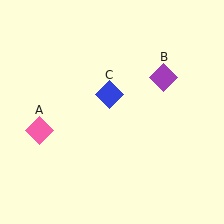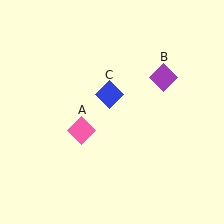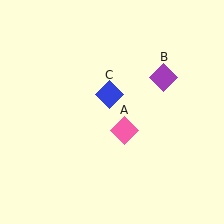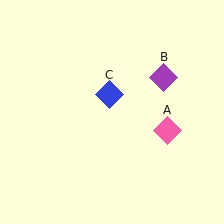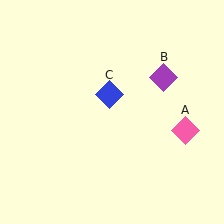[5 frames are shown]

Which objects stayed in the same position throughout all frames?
Purple diamond (object B) and blue diamond (object C) remained stationary.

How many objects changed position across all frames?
1 object changed position: pink diamond (object A).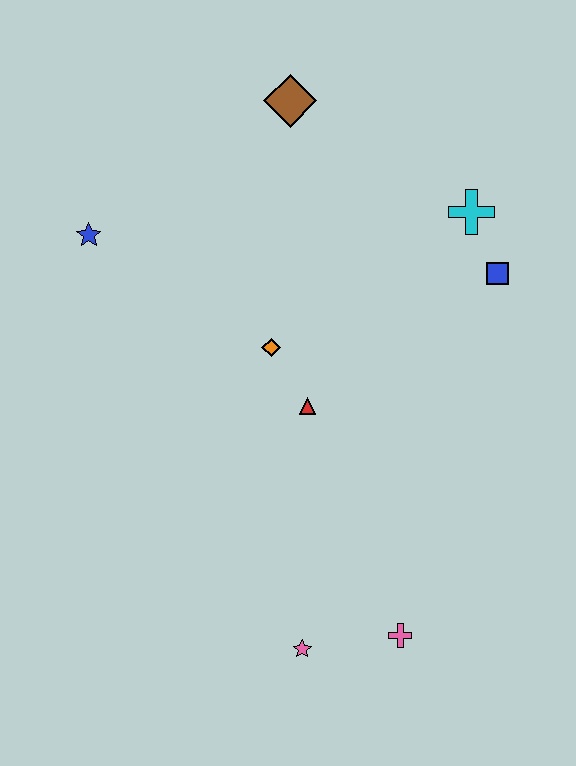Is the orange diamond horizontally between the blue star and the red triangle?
Yes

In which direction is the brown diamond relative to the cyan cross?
The brown diamond is to the left of the cyan cross.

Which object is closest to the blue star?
The orange diamond is closest to the blue star.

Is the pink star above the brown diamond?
No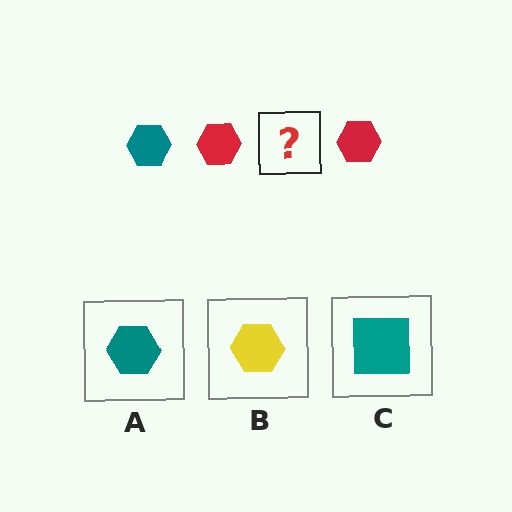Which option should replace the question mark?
Option A.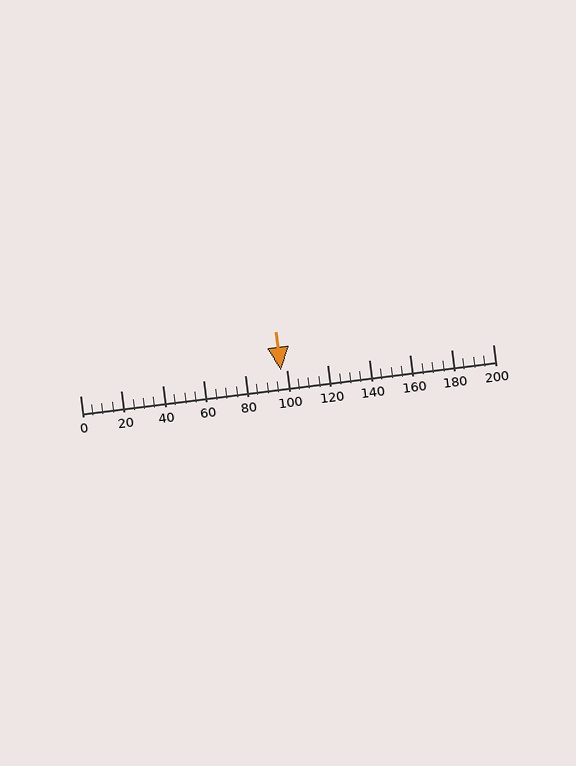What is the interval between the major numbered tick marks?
The major tick marks are spaced 20 units apart.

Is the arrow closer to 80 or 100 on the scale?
The arrow is closer to 100.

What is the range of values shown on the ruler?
The ruler shows values from 0 to 200.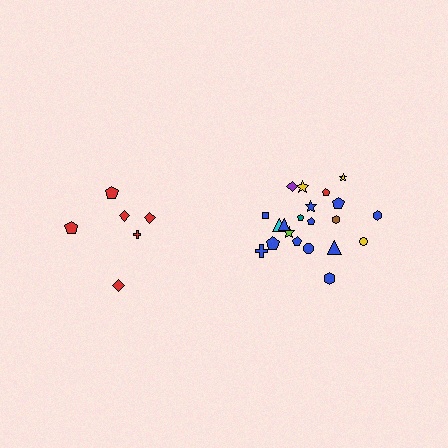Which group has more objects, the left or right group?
The right group.